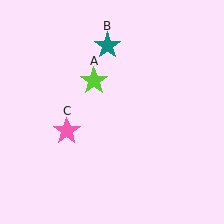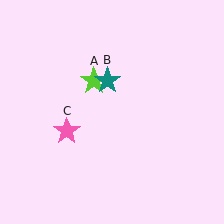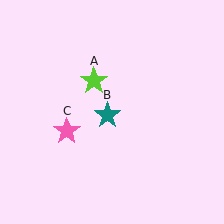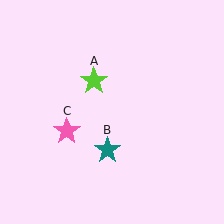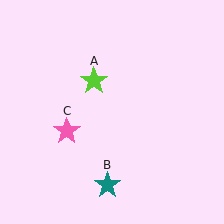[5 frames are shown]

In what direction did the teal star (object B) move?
The teal star (object B) moved down.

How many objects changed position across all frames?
1 object changed position: teal star (object B).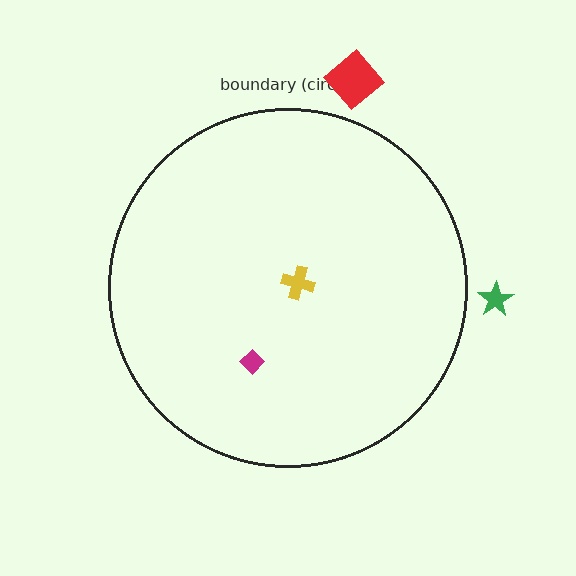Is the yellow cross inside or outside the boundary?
Inside.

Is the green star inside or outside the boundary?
Outside.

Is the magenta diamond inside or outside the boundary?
Inside.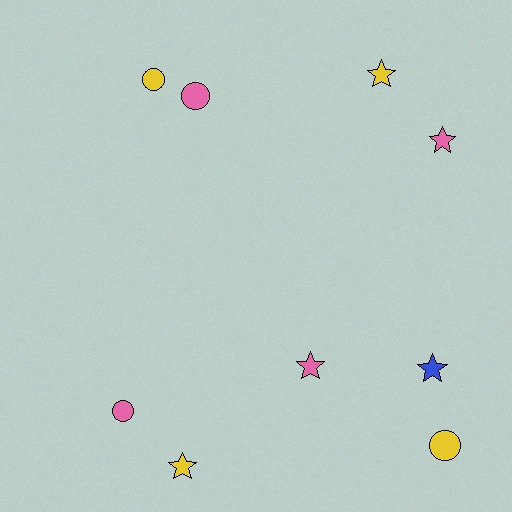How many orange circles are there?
There are no orange circles.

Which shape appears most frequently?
Star, with 5 objects.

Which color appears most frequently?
Pink, with 4 objects.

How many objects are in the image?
There are 9 objects.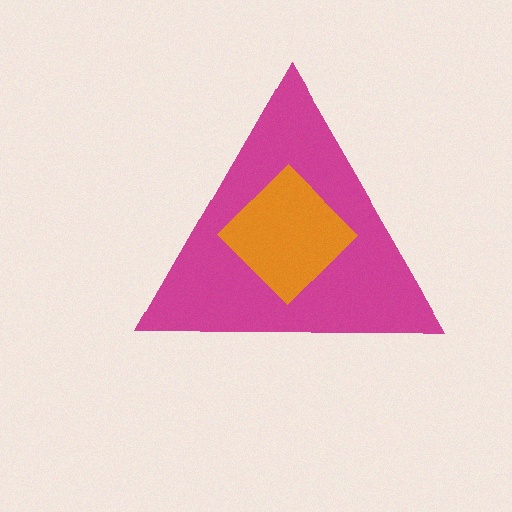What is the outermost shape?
The magenta triangle.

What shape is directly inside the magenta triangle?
The orange diamond.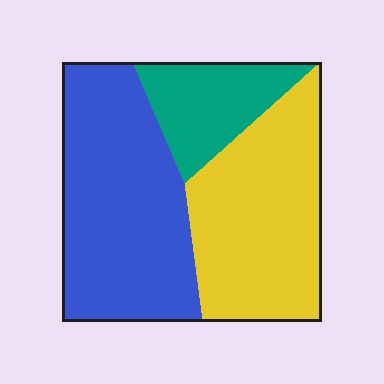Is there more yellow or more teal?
Yellow.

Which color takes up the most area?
Blue, at roughly 45%.